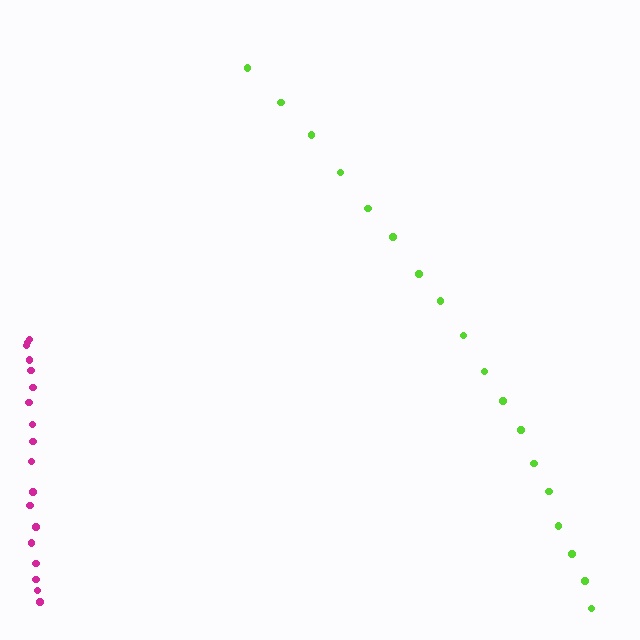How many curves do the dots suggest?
There are 2 distinct paths.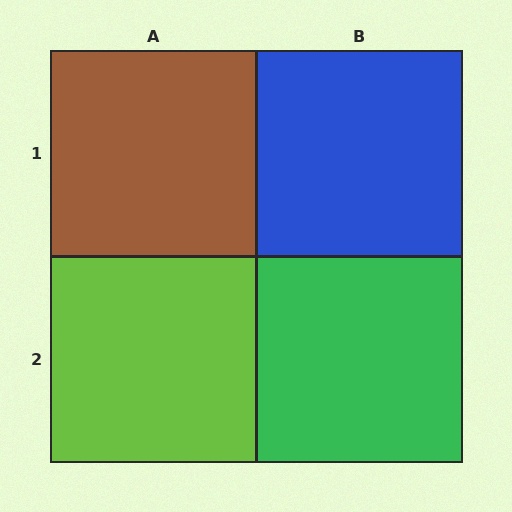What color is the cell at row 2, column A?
Lime.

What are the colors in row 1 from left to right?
Brown, blue.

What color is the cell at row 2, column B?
Green.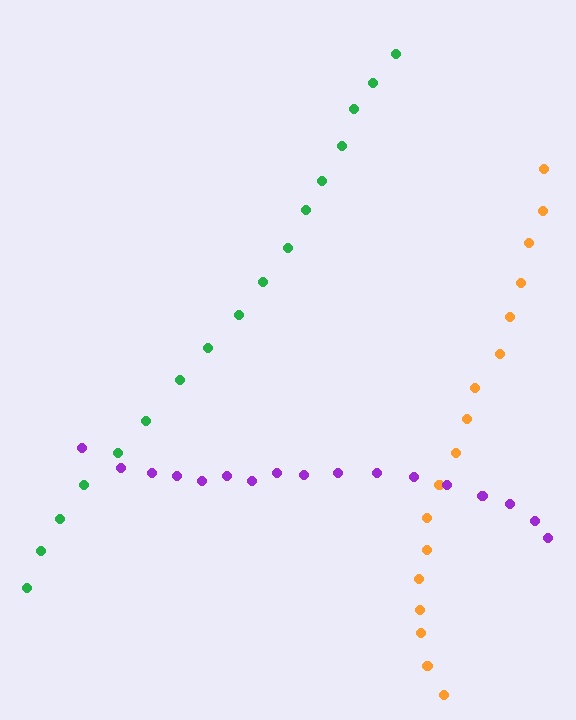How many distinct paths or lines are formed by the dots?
There are 3 distinct paths.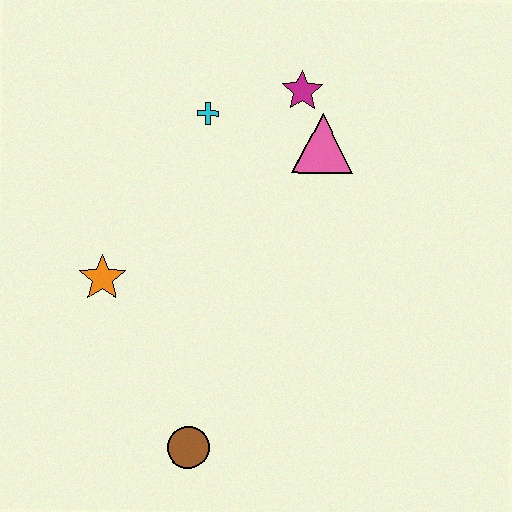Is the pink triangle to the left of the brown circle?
No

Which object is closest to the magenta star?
The pink triangle is closest to the magenta star.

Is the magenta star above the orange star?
Yes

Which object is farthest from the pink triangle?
The brown circle is farthest from the pink triangle.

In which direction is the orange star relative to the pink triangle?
The orange star is to the left of the pink triangle.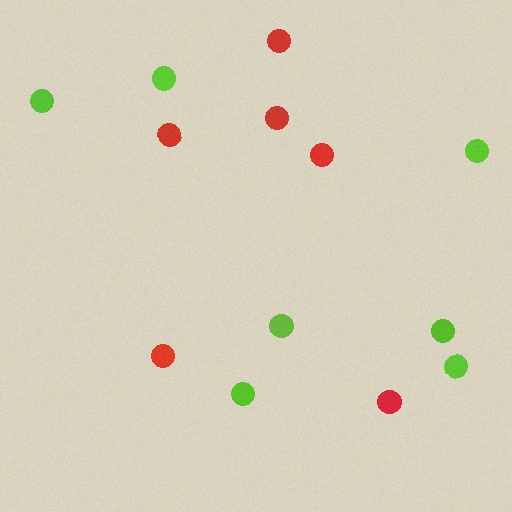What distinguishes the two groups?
There are 2 groups: one group of red circles (6) and one group of lime circles (7).